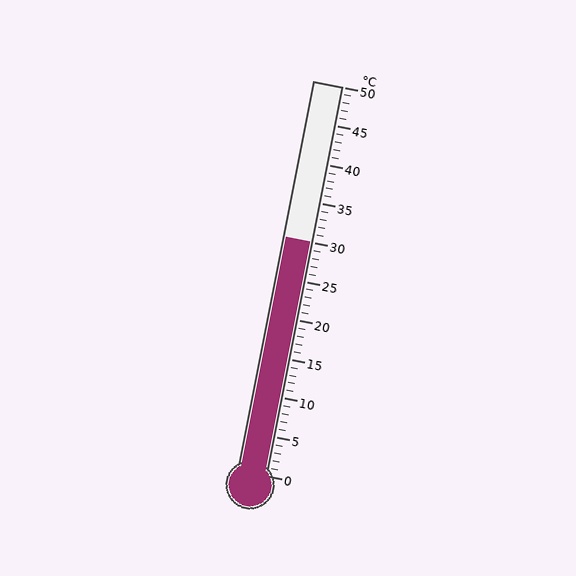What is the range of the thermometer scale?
The thermometer scale ranges from 0°C to 50°C.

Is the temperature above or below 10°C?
The temperature is above 10°C.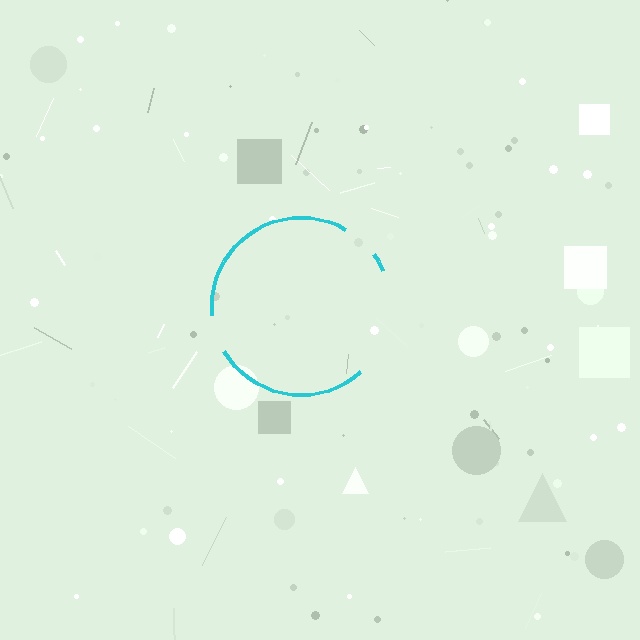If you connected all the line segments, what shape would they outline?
They would outline a circle.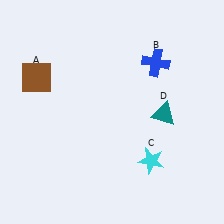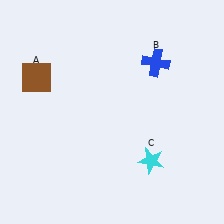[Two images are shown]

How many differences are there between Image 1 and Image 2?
There is 1 difference between the two images.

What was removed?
The teal triangle (D) was removed in Image 2.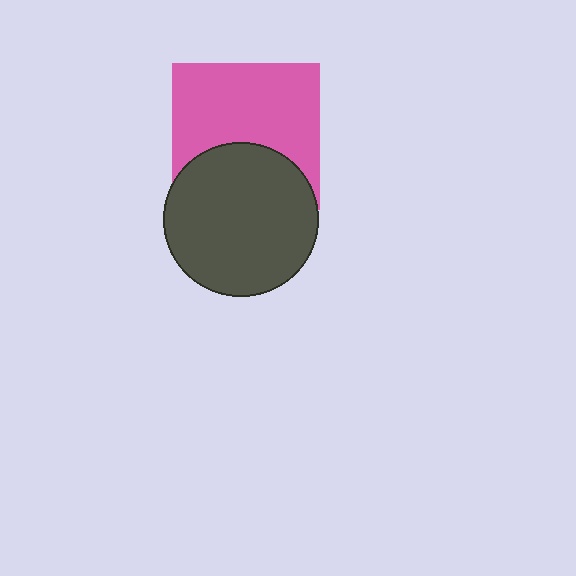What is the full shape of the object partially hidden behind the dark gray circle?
The partially hidden object is a pink square.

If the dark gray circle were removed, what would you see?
You would see the complete pink square.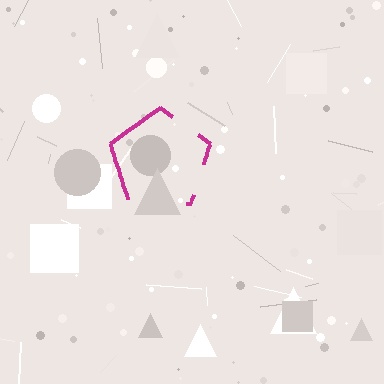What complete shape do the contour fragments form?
The contour fragments form a pentagon.